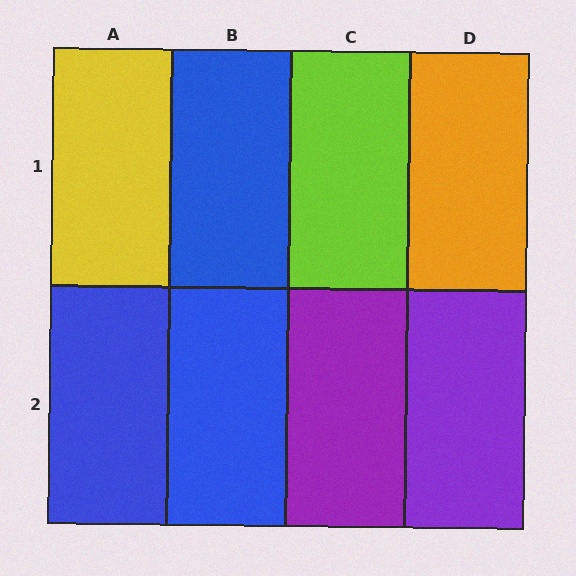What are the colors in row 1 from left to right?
Yellow, blue, lime, orange.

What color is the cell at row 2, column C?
Purple.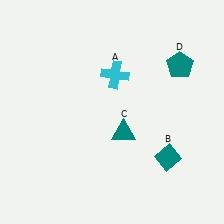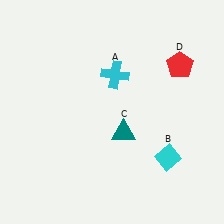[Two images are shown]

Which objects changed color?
B changed from teal to cyan. D changed from teal to red.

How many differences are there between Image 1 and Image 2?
There are 2 differences between the two images.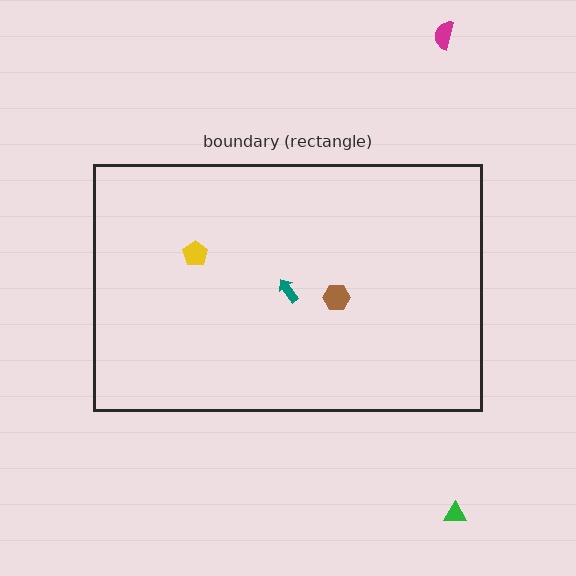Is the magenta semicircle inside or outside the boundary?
Outside.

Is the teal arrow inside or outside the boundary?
Inside.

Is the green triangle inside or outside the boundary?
Outside.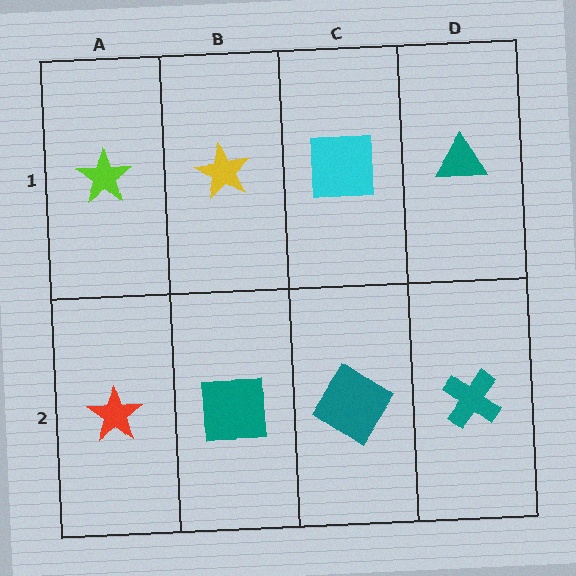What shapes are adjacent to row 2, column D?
A teal triangle (row 1, column D), a teal diamond (row 2, column C).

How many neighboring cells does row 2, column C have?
3.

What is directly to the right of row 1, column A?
A yellow star.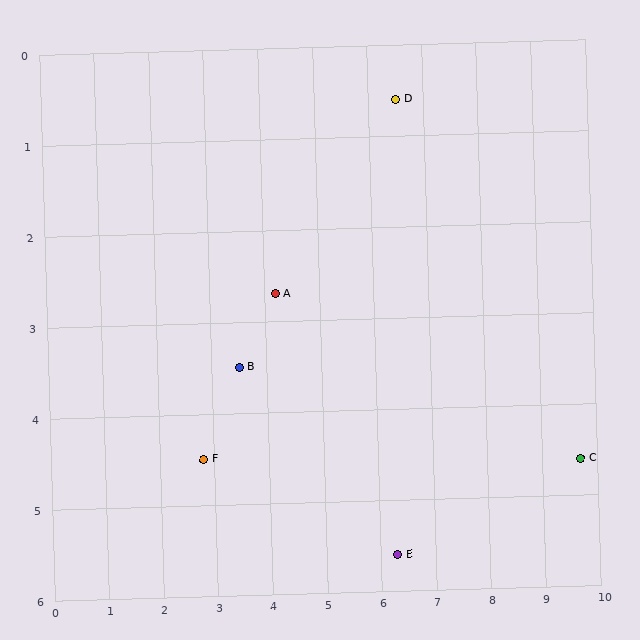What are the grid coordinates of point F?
Point F is at approximately (2.8, 4.5).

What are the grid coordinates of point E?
Point E is at approximately (6.3, 5.6).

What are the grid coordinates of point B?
Point B is at approximately (3.5, 3.5).